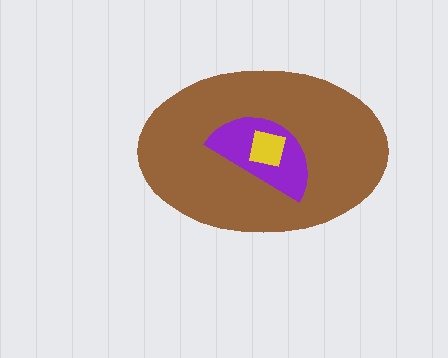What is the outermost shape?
The brown ellipse.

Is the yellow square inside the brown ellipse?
Yes.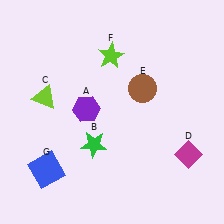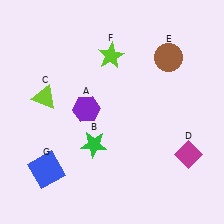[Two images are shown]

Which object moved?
The brown circle (E) moved up.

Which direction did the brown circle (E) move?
The brown circle (E) moved up.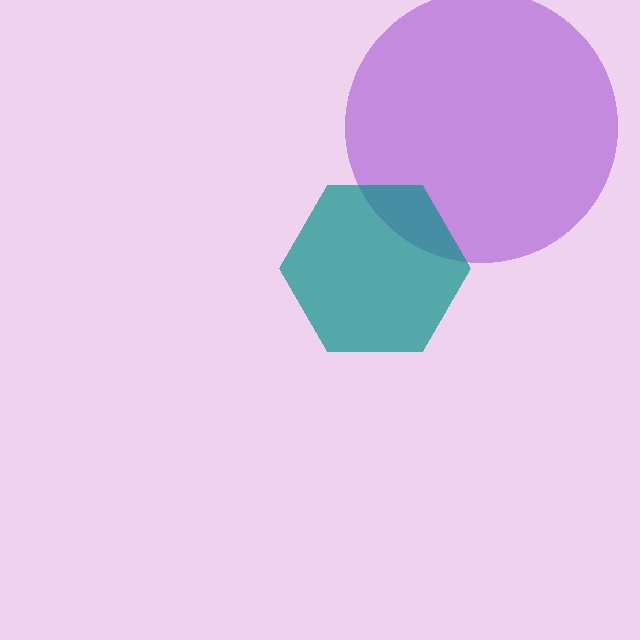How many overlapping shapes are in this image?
There are 2 overlapping shapes in the image.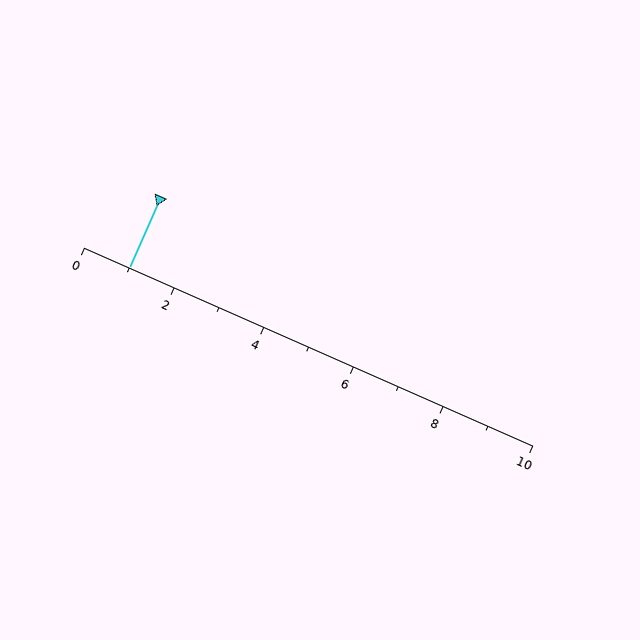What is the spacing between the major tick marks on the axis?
The major ticks are spaced 2 apart.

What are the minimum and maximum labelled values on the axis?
The axis runs from 0 to 10.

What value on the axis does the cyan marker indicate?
The marker indicates approximately 1.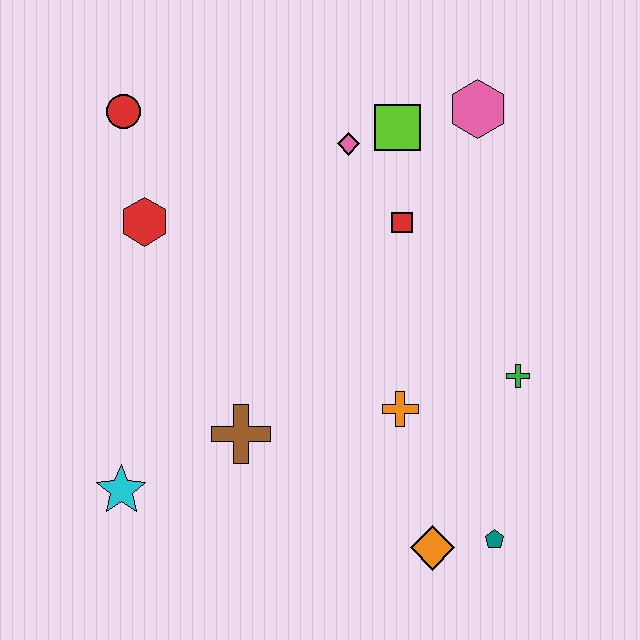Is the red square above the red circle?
No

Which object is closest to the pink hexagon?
The lime square is closest to the pink hexagon.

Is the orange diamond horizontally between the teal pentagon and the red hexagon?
Yes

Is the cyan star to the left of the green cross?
Yes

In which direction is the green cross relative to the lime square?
The green cross is below the lime square.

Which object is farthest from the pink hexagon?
The cyan star is farthest from the pink hexagon.